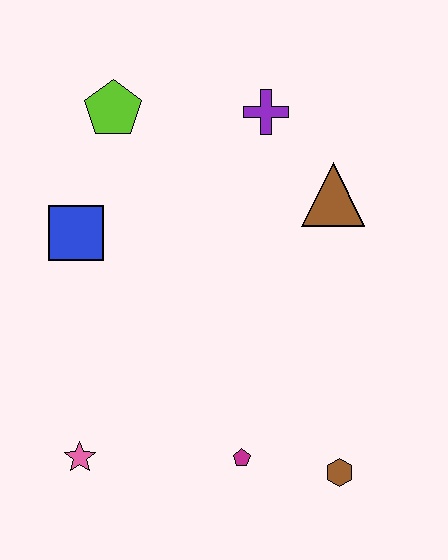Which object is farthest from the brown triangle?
The pink star is farthest from the brown triangle.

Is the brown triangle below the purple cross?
Yes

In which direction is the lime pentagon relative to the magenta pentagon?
The lime pentagon is above the magenta pentagon.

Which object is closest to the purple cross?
The brown triangle is closest to the purple cross.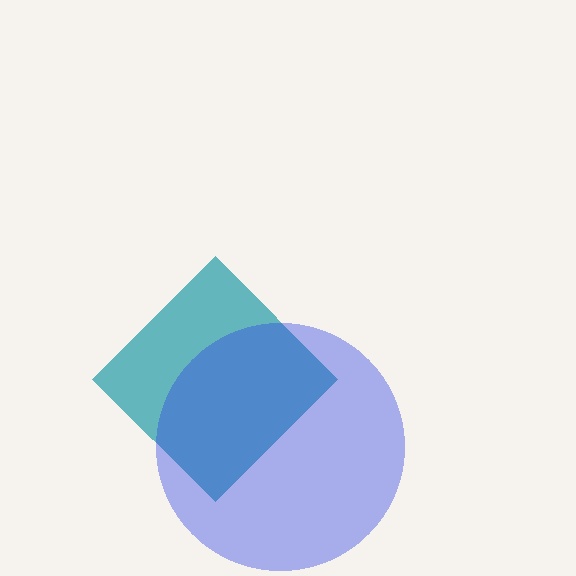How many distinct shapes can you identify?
There are 2 distinct shapes: a teal diamond, a blue circle.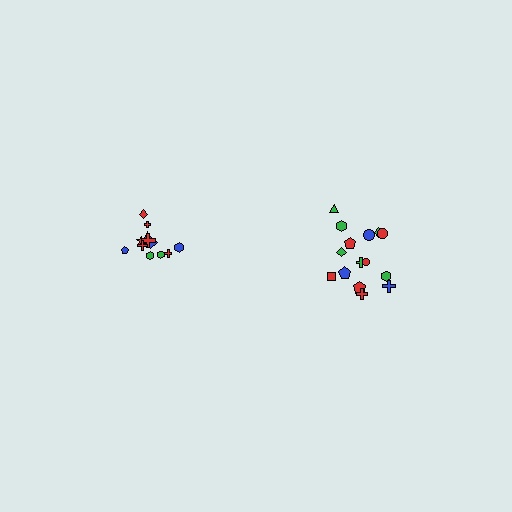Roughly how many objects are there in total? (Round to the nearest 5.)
Roughly 25 objects in total.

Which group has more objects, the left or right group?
The right group.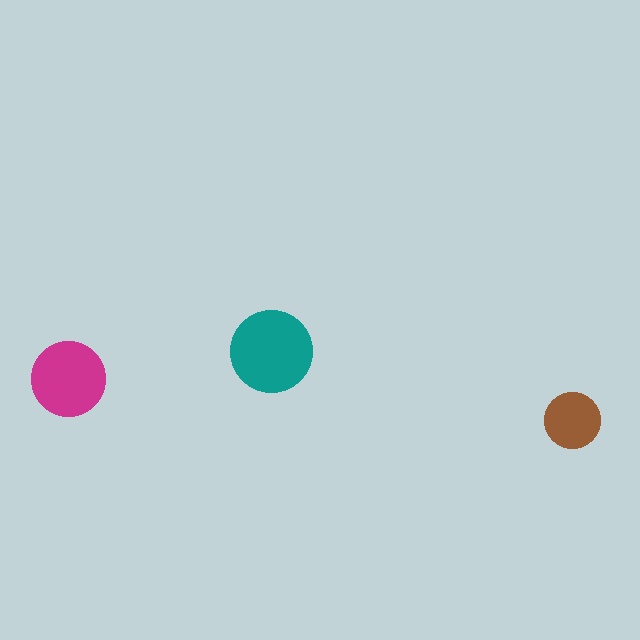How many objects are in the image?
There are 3 objects in the image.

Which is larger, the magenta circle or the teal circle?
The teal one.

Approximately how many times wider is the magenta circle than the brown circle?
About 1.5 times wider.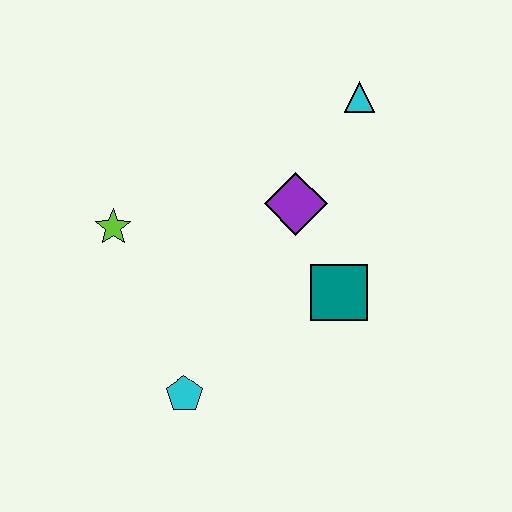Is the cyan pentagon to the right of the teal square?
No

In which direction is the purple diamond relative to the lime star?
The purple diamond is to the right of the lime star.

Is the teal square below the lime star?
Yes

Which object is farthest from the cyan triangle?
The cyan pentagon is farthest from the cyan triangle.